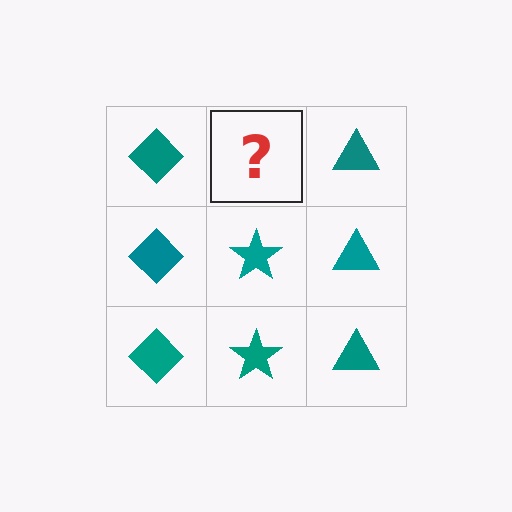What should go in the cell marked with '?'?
The missing cell should contain a teal star.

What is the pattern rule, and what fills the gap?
The rule is that each column has a consistent shape. The gap should be filled with a teal star.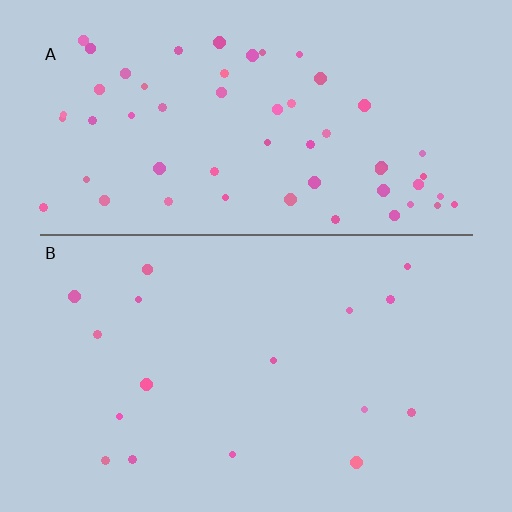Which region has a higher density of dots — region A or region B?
A (the top).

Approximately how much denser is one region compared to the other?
Approximately 3.5× — region A over region B.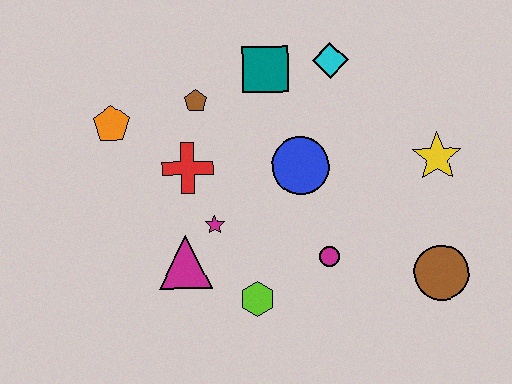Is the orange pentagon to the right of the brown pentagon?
No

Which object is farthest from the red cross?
The brown circle is farthest from the red cross.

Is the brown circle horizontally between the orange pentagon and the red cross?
No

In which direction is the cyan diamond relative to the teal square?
The cyan diamond is to the right of the teal square.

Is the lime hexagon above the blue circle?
No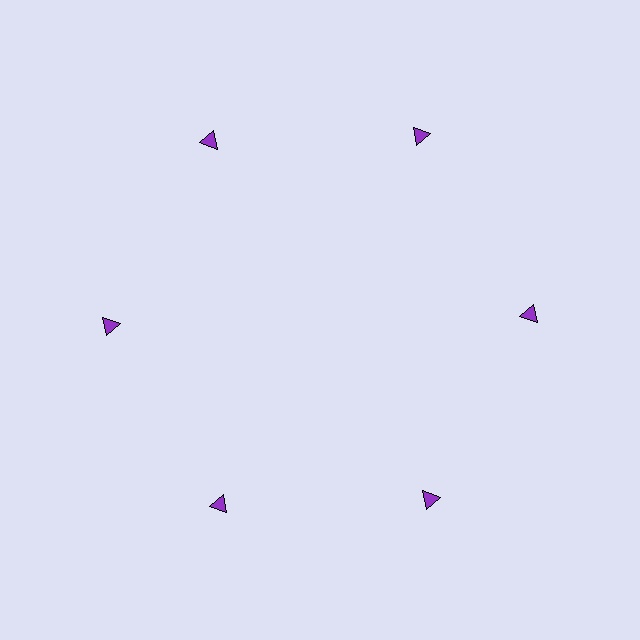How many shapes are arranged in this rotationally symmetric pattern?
There are 6 shapes, arranged in 6 groups of 1.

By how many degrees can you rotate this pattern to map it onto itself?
The pattern maps onto itself every 60 degrees of rotation.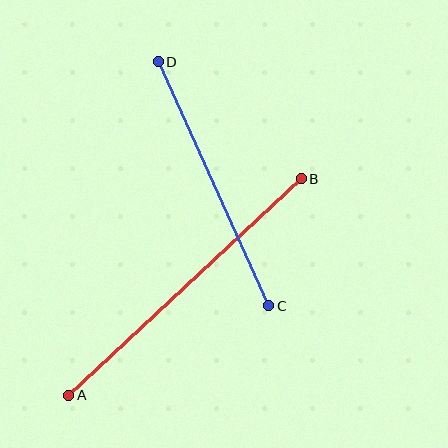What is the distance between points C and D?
The distance is approximately 268 pixels.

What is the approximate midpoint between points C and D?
The midpoint is at approximately (214, 184) pixels.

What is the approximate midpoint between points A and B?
The midpoint is at approximately (185, 287) pixels.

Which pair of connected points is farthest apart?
Points A and B are farthest apart.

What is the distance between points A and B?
The distance is approximately 318 pixels.